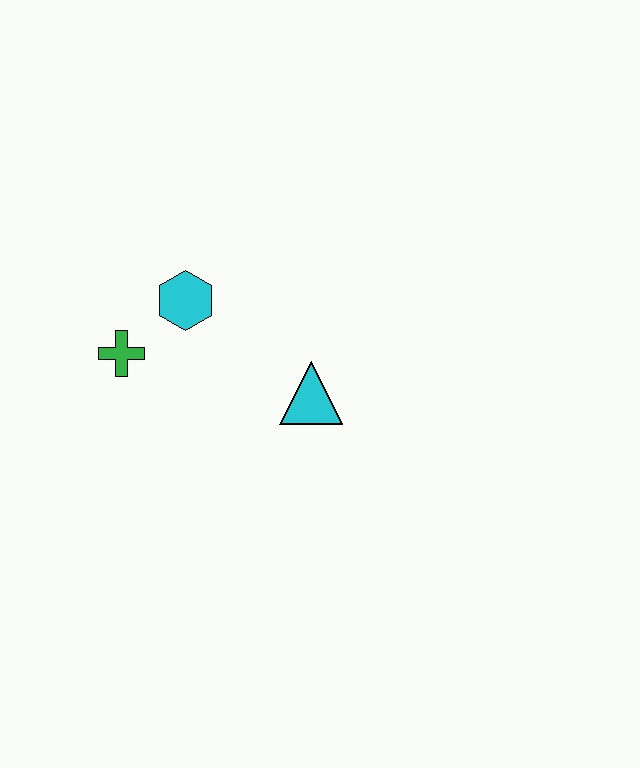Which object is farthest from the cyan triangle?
The green cross is farthest from the cyan triangle.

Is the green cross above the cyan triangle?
Yes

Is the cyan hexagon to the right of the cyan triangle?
No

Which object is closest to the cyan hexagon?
The green cross is closest to the cyan hexagon.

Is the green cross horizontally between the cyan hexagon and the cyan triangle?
No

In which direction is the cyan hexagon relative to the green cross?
The cyan hexagon is to the right of the green cross.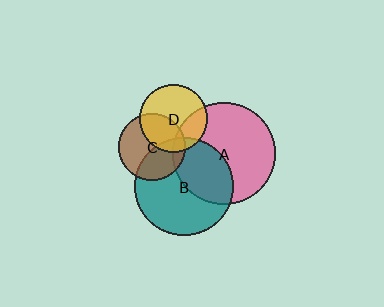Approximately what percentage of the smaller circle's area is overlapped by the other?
Approximately 35%.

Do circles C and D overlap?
Yes.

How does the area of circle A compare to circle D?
Approximately 2.3 times.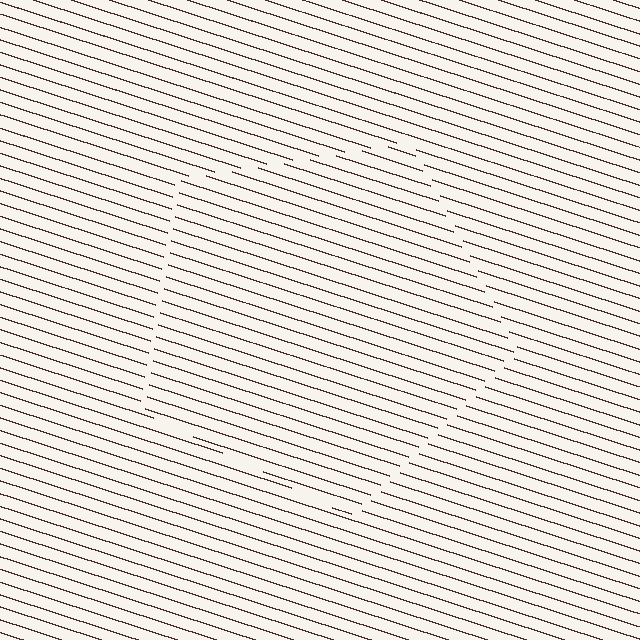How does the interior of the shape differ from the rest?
The interior of the shape contains the same grating, shifted by half a period — the contour is defined by the phase discontinuity where line-ends from the inner and outer gratings abut.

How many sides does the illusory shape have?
5 sides — the line-ends trace a pentagon.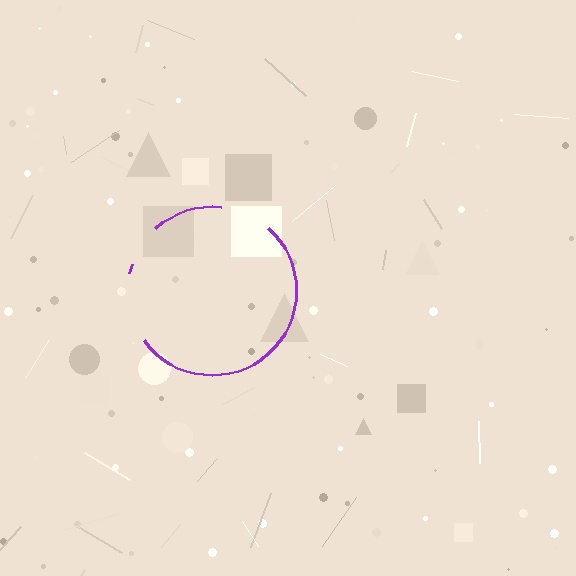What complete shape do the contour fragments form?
The contour fragments form a circle.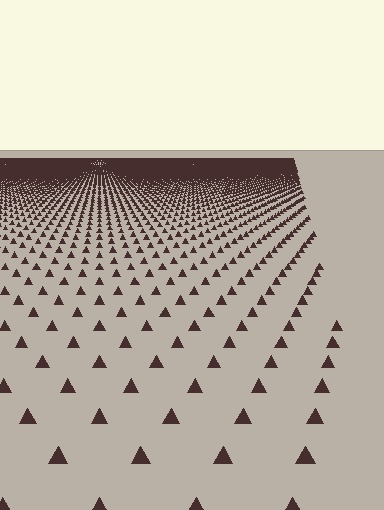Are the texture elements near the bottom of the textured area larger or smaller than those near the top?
Larger. Near the bottom, elements are closer to the viewer and appear at a bigger on-screen size.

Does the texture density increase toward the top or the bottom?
Density increases toward the top.